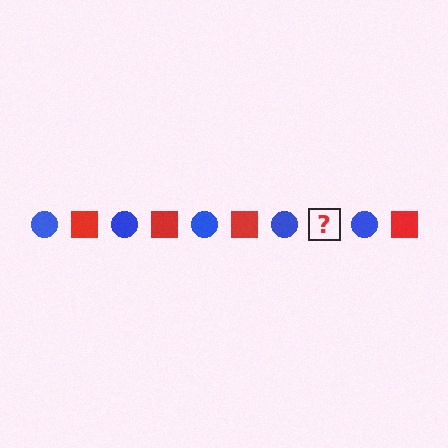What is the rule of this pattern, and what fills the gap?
The rule is that the pattern alternates between blue circle and red square. The gap should be filled with a red square.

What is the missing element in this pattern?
The missing element is a red square.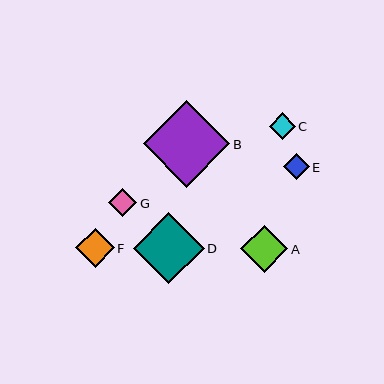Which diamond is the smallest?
Diamond E is the smallest with a size of approximately 26 pixels.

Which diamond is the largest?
Diamond B is the largest with a size of approximately 86 pixels.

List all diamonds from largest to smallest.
From largest to smallest: B, D, A, F, G, C, E.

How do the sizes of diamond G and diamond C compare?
Diamond G and diamond C are approximately the same size.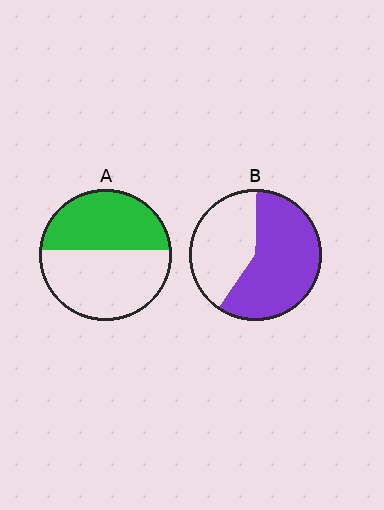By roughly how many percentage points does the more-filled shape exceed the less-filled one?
By roughly 15 percentage points (B over A).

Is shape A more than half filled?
No.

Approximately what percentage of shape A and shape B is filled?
A is approximately 45% and B is approximately 60%.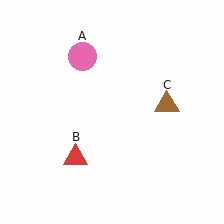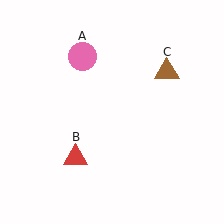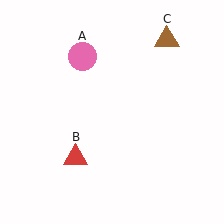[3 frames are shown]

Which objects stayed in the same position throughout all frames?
Pink circle (object A) and red triangle (object B) remained stationary.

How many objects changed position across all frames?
1 object changed position: brown triangle (object C).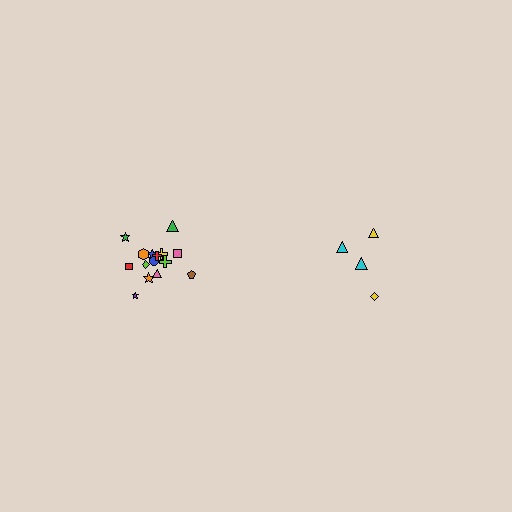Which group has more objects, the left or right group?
The left group.